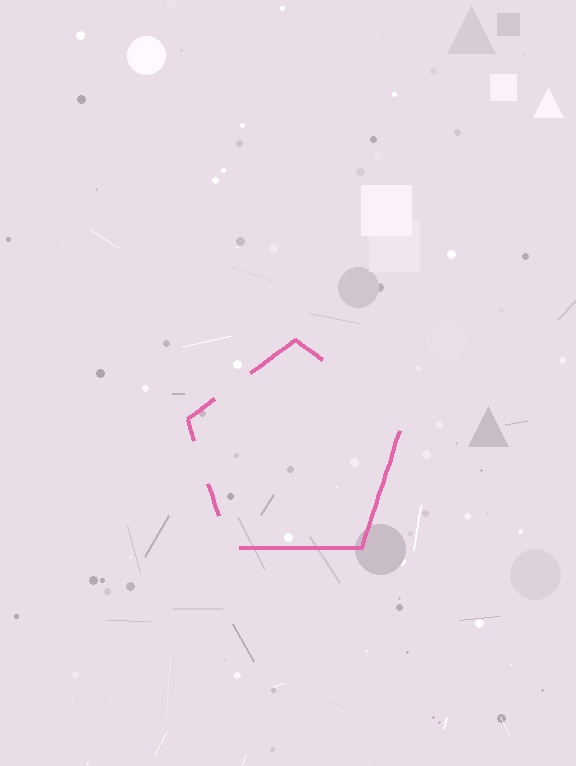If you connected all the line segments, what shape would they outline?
They would outline a pentagon.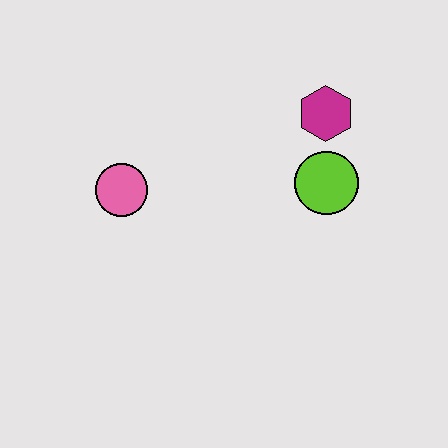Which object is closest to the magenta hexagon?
The lime circle is closest to the magenta hexagon.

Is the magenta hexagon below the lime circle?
No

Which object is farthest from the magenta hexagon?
The pink circle is farthest from the magenta hexagon.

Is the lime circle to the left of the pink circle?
No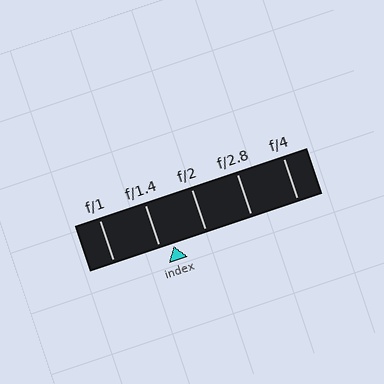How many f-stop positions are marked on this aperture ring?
There are 5 f-stop positions marked.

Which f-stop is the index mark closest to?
The index mark is closest to f/1.4.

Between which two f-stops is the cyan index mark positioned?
The index mark is between f/1.4 and f/2.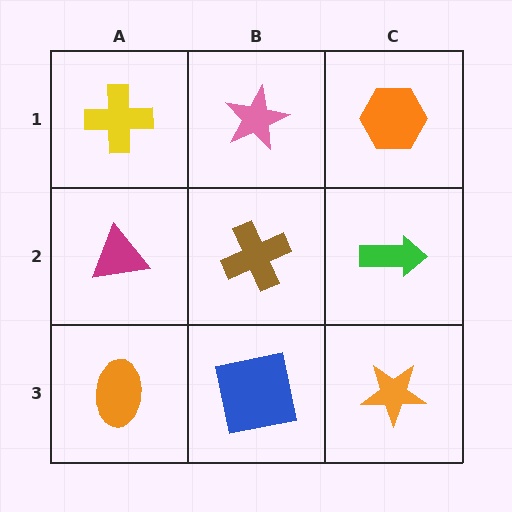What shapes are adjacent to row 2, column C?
An orange hexagon (row 1, column C), an orange star (row 3, column C), a brown cross (row 2, column B).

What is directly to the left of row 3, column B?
An orange ellipse.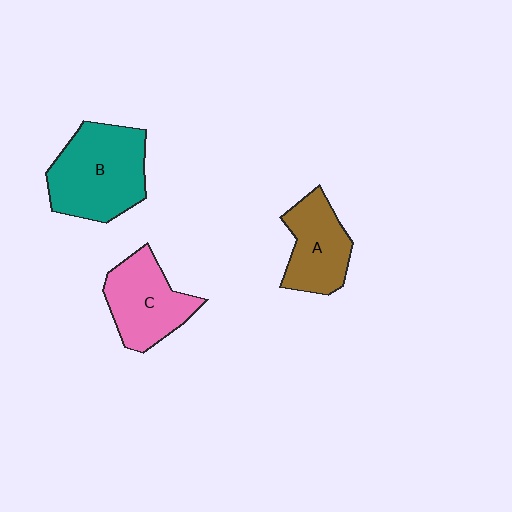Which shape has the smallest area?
Shape A (brown).